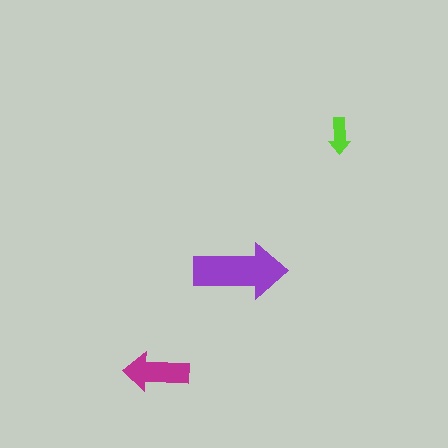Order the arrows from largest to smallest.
the purple one, the magenta one, the lime one.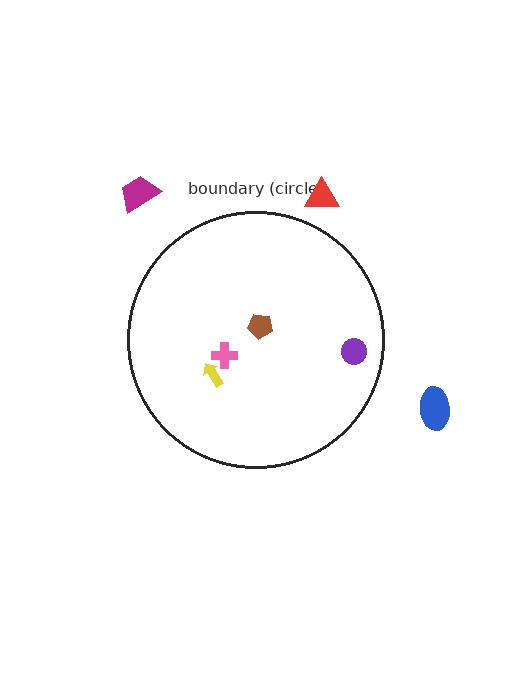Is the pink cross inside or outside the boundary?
Inside.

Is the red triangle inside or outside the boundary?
Outside.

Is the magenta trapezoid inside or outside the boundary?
Outside.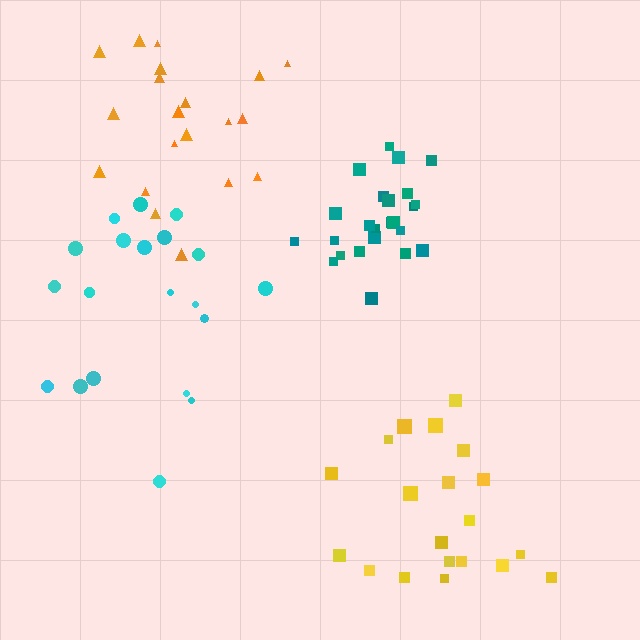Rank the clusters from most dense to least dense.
teal, orange, cyan, yellow.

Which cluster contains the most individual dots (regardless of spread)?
Teal (24).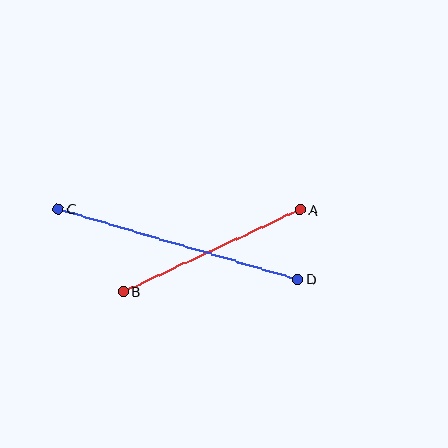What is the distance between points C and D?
The distance is approximately 250 pixels.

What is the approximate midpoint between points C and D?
The midpoint is at approximately (178, 244) pixels.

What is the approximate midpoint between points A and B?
The midpoint is at approximately (212, 250) pixels.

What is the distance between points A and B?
The distance is approximately 195 pixels.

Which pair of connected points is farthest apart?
Points C and D are farthest apart.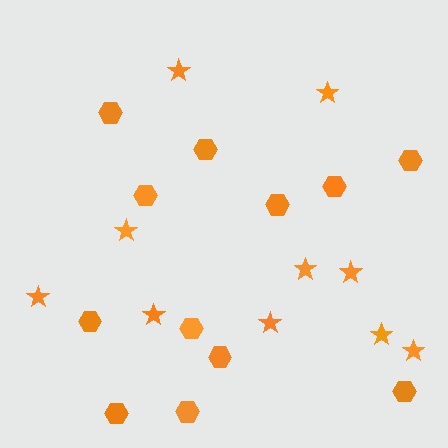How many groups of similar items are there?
There are 2 groups: one group of stars (10) and one group of hexagons (12).